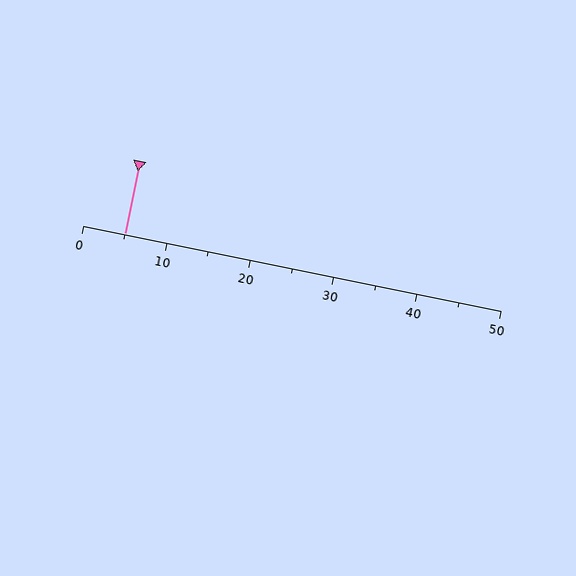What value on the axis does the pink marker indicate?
The marker indicates approximately 5.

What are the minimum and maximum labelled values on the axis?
The axis runs from 0 to 50.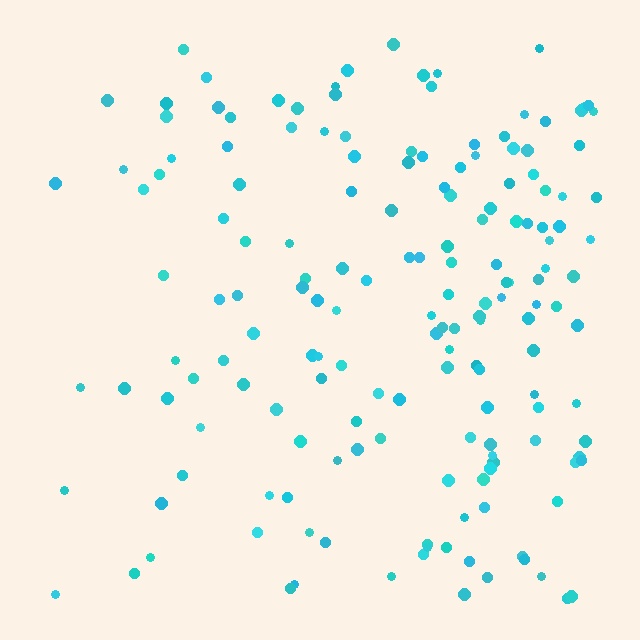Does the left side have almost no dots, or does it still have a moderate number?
Still a moderate number, just noticeably fewer than the right.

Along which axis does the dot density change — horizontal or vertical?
Horizontal.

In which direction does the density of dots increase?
From left to right, with the right side densest.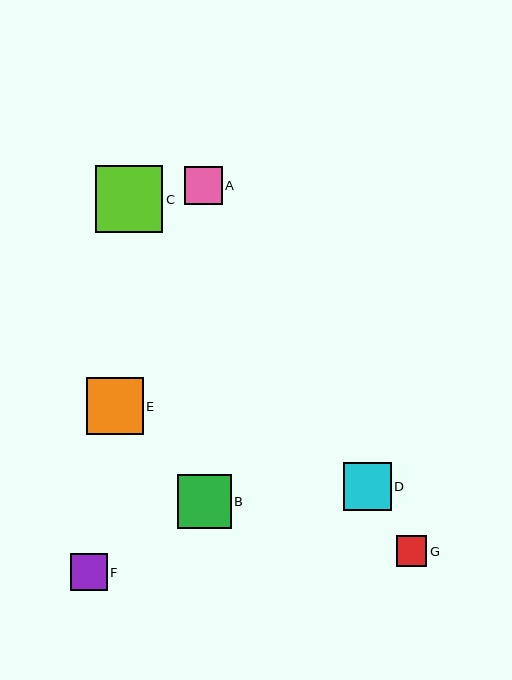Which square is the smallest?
Square G is the smallest with a size of approximately 31 pixels.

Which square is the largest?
Square C is the largest with a size of approximately 67 pixels.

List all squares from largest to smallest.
From largest to smallest: C, E, B, D, A, F, G.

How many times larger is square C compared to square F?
Square C is approximately 1.8 times the size of square F.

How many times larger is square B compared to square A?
Square B is approximately 1.4 times the size of square A.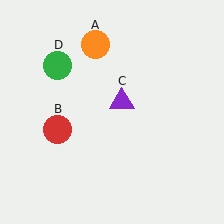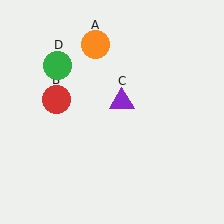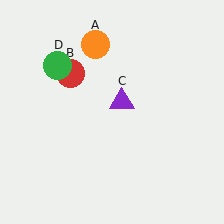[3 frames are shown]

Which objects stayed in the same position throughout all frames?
Orange circle (object A) and purple triangle (object C) and green circle (object D) remained stationary.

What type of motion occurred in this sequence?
The red circle (object B) rotated clockwise around the center of the scene.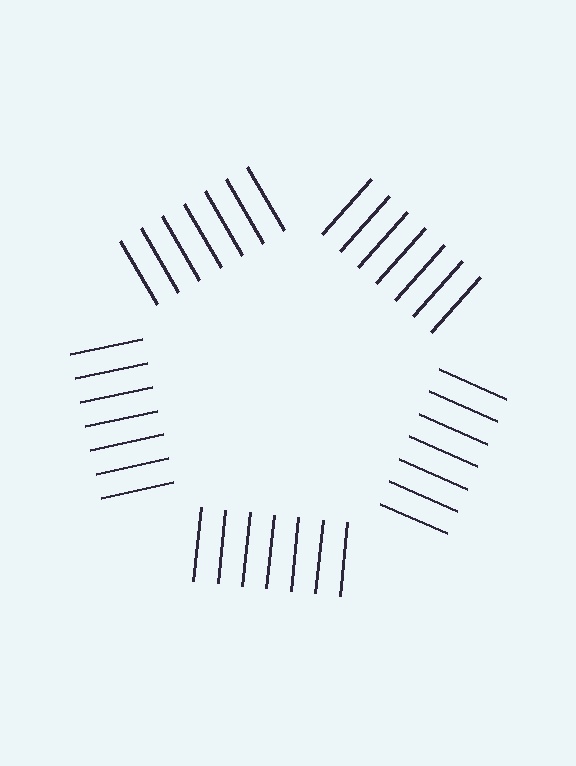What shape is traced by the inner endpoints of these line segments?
An illusory pentagon — the line segments terminate on its edges but no continuous stroke is drawn.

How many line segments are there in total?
35 — 7 along each of the 5 edges.